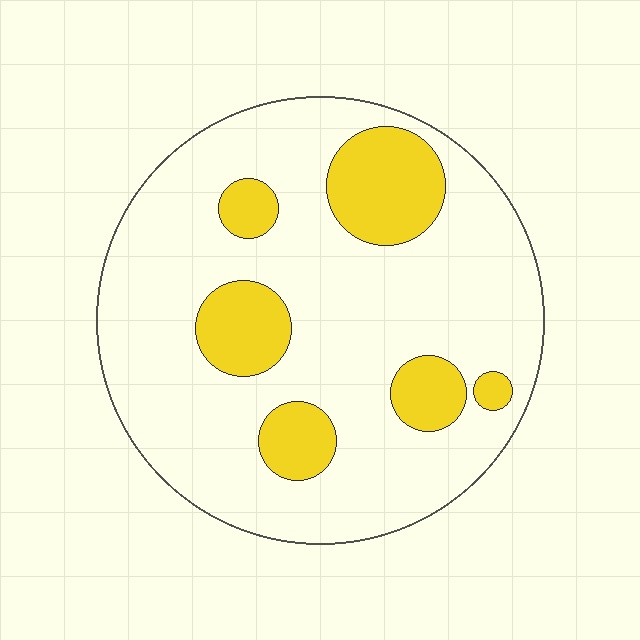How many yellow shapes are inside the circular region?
6.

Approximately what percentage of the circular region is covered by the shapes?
Approximately 20%.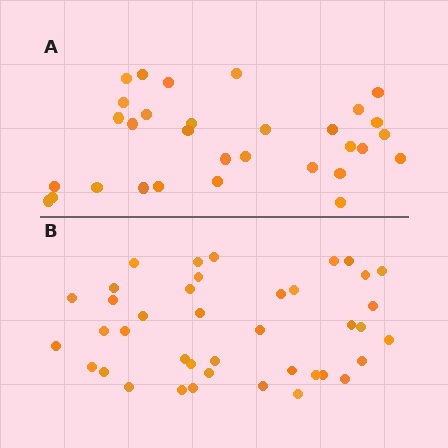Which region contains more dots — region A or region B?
Region B (the bottom region) has more dots.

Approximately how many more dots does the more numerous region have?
Region B has roughly 8 or so more dots than region A.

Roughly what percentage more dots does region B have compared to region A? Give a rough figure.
About 30% more.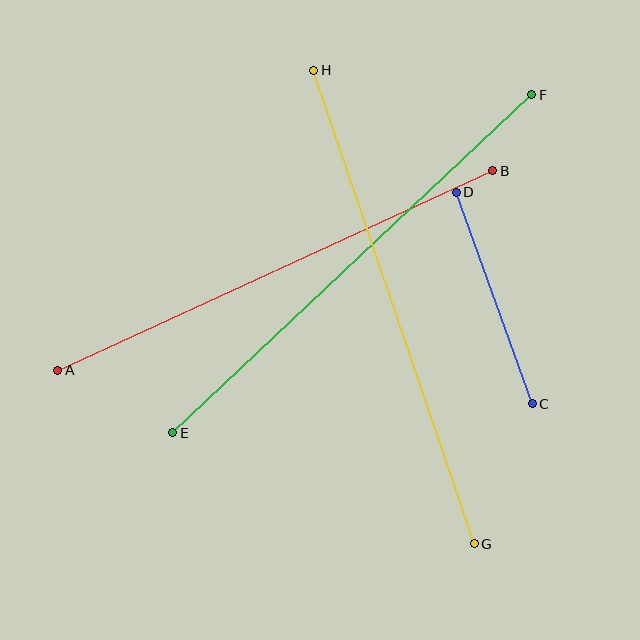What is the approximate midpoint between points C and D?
The midpoint is at approximately (494, 298) pixels.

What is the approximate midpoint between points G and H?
The midpoint is at approximately (394, 307) pixels.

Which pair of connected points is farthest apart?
Points G and H are farthest apart.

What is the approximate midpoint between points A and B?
The midpoint is at approximately (275, 270) pixels.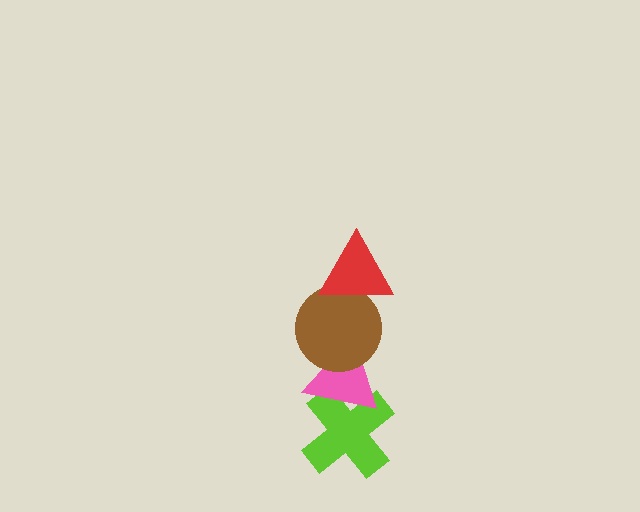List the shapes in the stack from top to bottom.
From top to bottom: the red triangle, the brown circle, the pink triangle, the lime cross.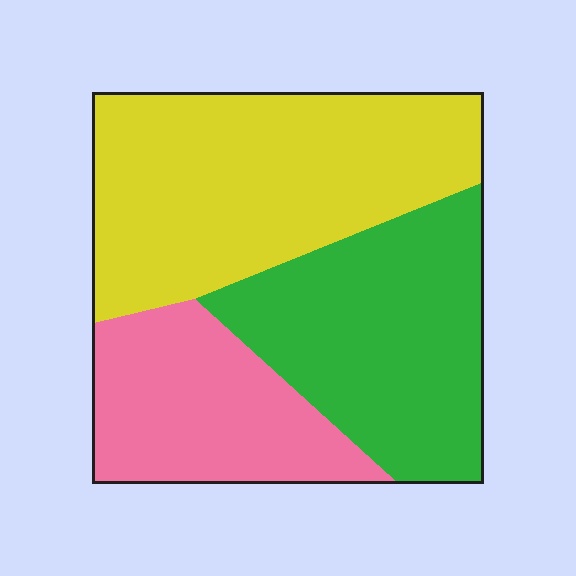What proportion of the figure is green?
Green covers roughly 35% of the figure.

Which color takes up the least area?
Pink, at roughly 25%.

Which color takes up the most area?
Yellow, at roughly 45%.